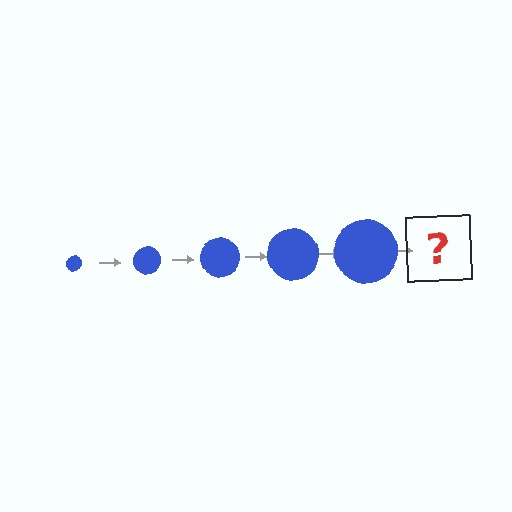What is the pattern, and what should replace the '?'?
The pattern is that the circle gets progressively larger each step. The '?' should be a blue circle, larger than the previous one.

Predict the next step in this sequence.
The next step is a blue circle, larger than the previous one.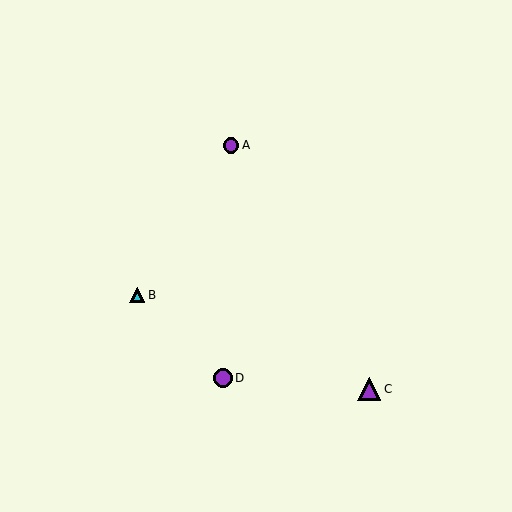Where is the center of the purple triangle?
The center of the purple triangle is at (369, 389).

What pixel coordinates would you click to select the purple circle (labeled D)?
Click at (223, 378) to select the purple circle D.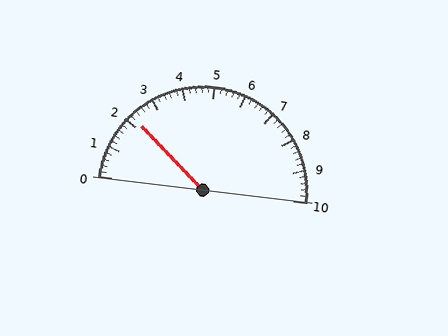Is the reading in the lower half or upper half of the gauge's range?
The reading is in the lower half of the range (0 to 10).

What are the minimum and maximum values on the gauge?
The gauge ranges from 0 to 10.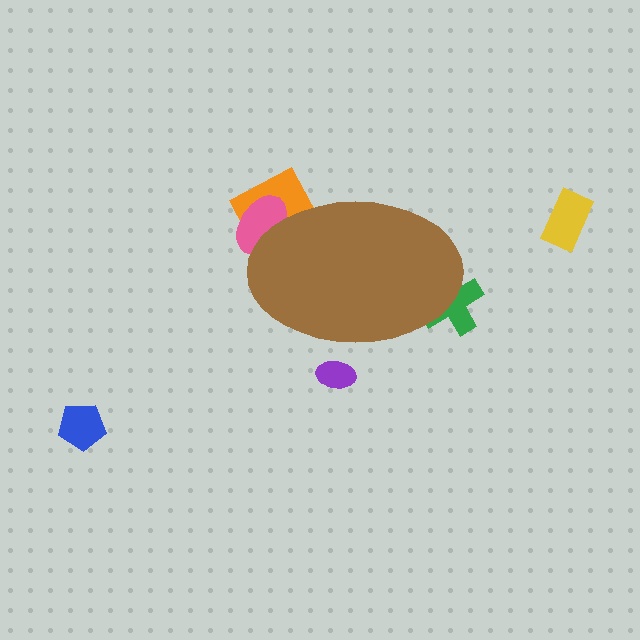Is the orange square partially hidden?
Yes, the orange square is partially hidden behind the brown ellipse.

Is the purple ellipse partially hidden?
Yes, the purple ellipse is partially hidden behind the brown ellipse.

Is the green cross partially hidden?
Yes, the green cross is partially hidden behind the brown ellipse.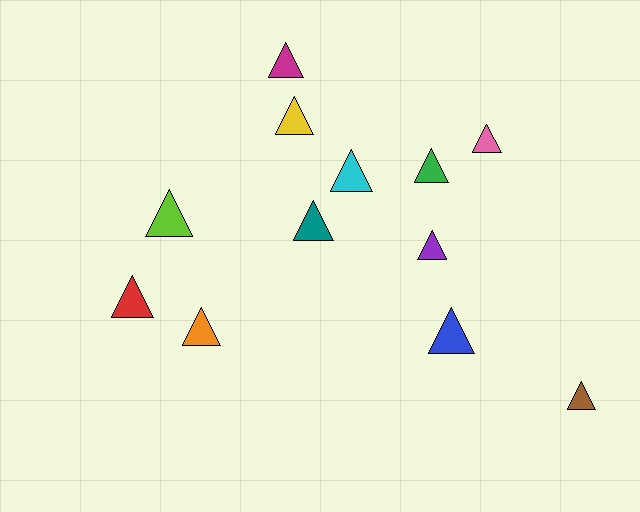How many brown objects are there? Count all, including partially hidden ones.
There is 1 brown object.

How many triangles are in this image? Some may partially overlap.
There are 12 triangles.